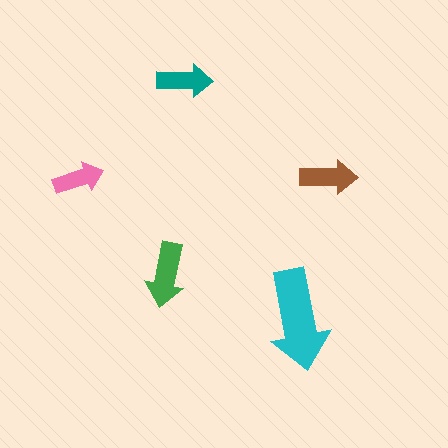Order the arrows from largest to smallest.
the cyan one, the green one, the brown one, the teal one, the pink one.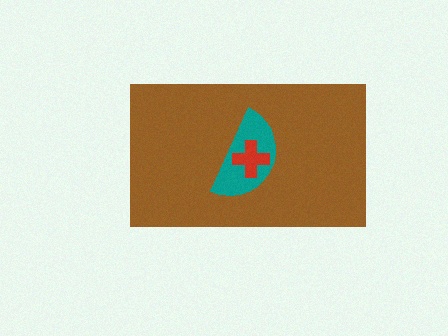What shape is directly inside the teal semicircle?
The red cross.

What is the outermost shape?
The brown rectangle.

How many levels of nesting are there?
3.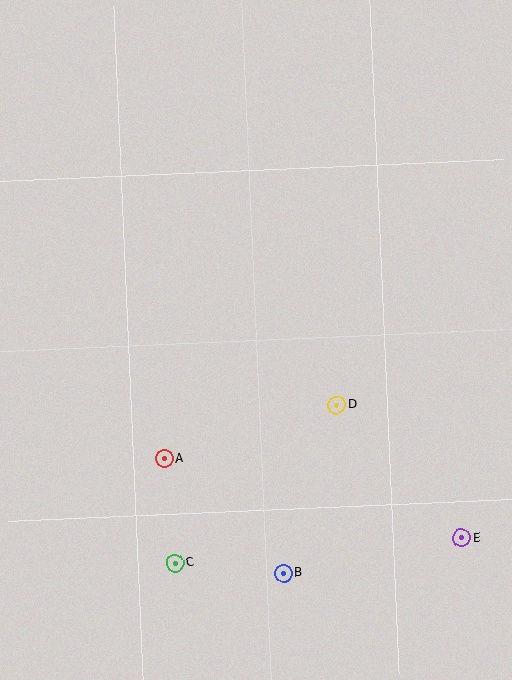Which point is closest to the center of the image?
Point D at (337, 405) is closest to the center.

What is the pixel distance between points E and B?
The distance between E and B is 181 pixels.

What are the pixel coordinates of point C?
Point C is at (175, 563).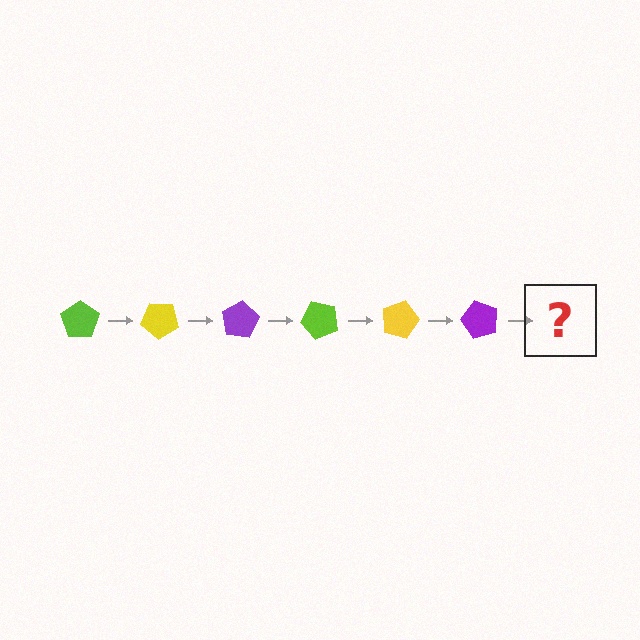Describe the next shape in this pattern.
It should be a lime pentagon, rotated 240 degrees from the start.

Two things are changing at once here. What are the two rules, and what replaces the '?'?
The two rules are that it rotates 40 degrees each step and the color cycles through lime, yellow, and purple. The '?' should be a lime pentagon, rotated 240 degrees from the start.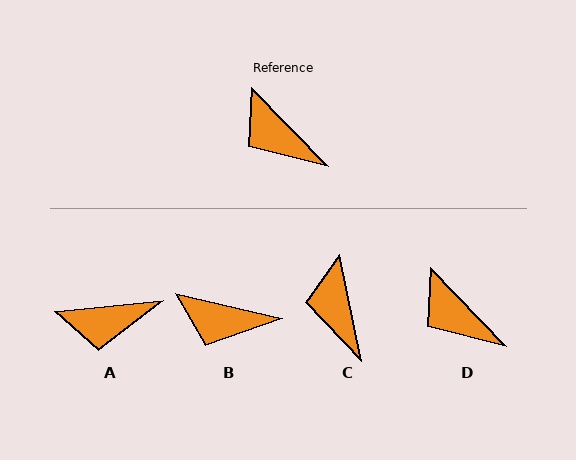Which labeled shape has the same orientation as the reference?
D.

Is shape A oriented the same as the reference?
No, it is off by about 52 degrees.